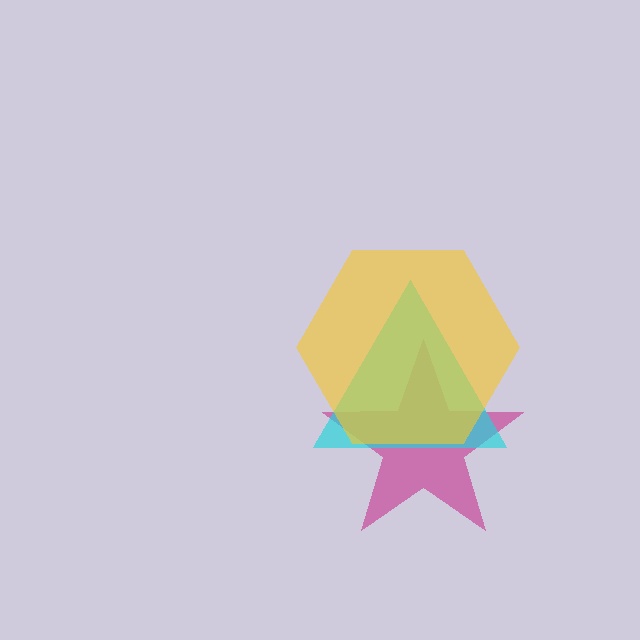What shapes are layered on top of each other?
The layered shapes are: a magenta star, a cyan triangle, a yellow hexagon.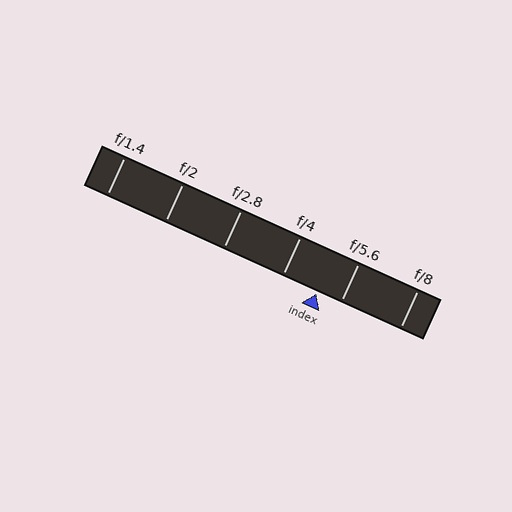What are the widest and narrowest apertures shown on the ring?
The widest aperture shown is f/1.4 and the narrowest is f/8.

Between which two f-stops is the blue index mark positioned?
The index mark is between f/4 and f/5.6.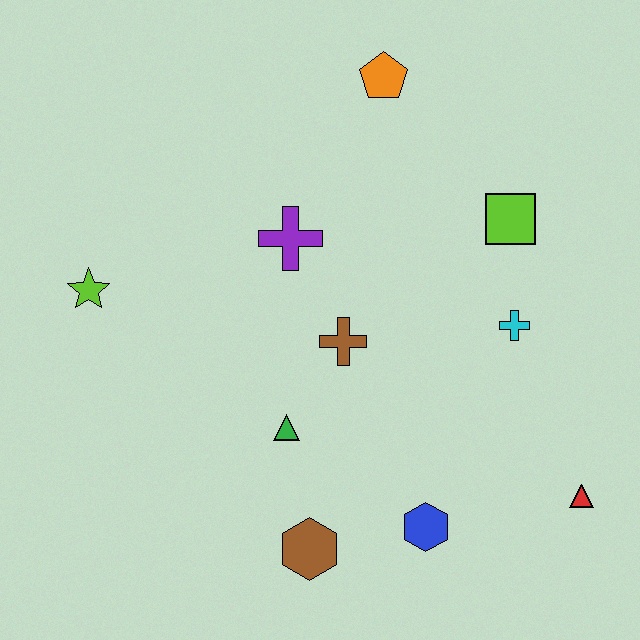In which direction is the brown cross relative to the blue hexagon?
The brown cross is above the blue hexagon.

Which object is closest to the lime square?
The cyan cross is closest to the lime square.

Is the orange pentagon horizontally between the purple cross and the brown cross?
No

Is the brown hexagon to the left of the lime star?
No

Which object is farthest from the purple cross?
The red triangle is farthest from the purple cross.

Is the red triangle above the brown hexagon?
Yes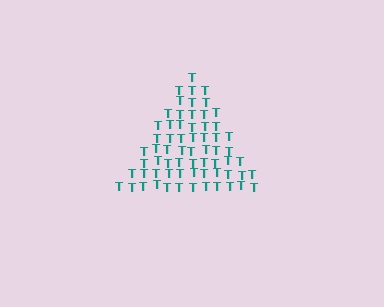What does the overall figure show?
The overall figure shows a triangle.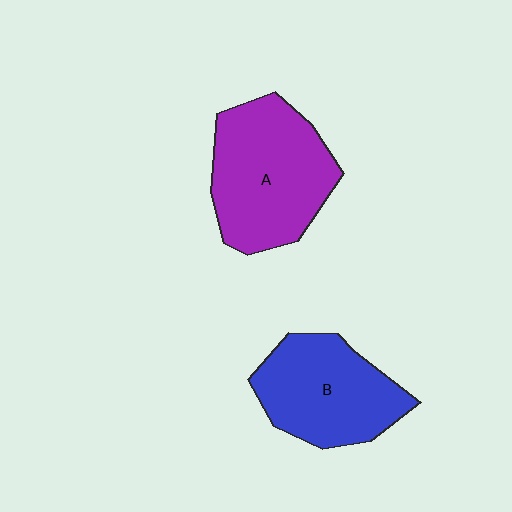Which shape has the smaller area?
Shape B (blue).